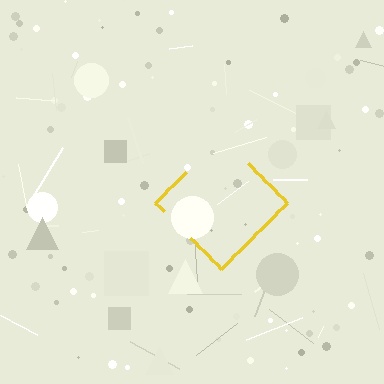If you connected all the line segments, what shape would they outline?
They would outline a diamond.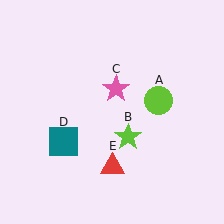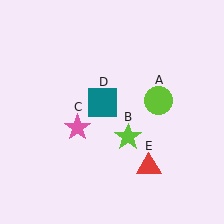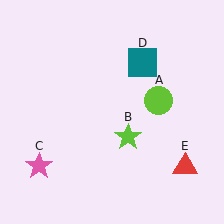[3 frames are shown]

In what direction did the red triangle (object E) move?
The red triangle (object E) moved right.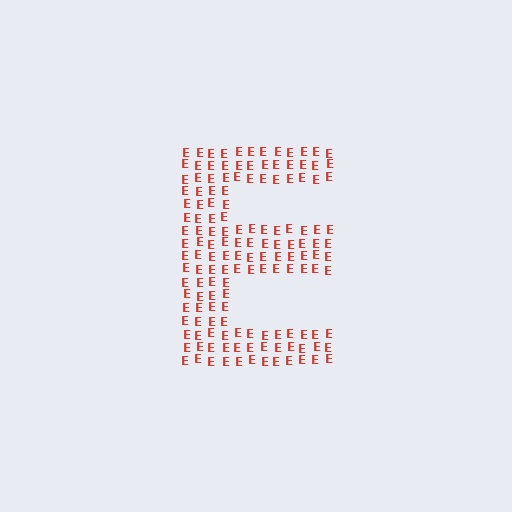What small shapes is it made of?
It is made of small letter E's.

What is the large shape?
The large shape is the letter E.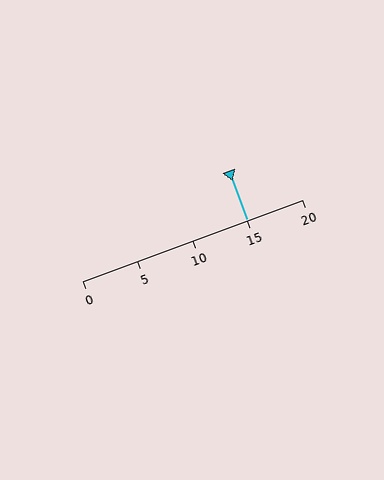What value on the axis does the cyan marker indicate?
The marker indicates approximately 15.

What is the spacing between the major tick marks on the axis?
The major ticks are spaced 5 apart.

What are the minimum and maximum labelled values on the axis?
The axis runs from 0 to 20.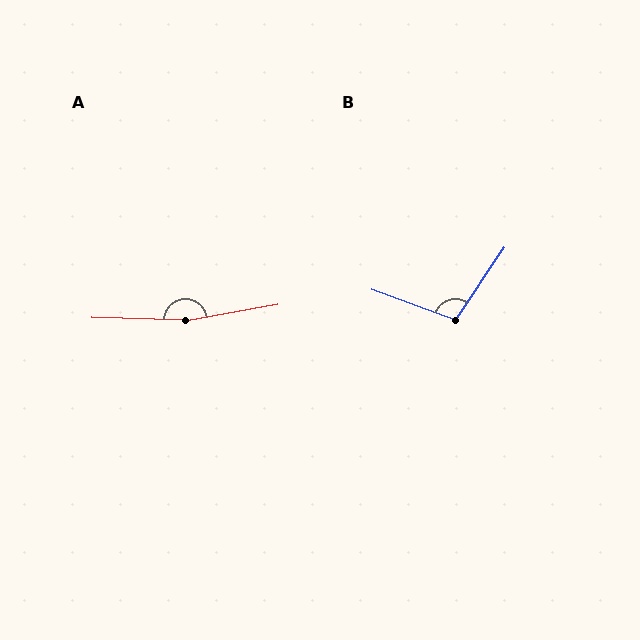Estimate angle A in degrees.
Approximately 168 degrees.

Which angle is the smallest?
B, at approximately 104 degrees.